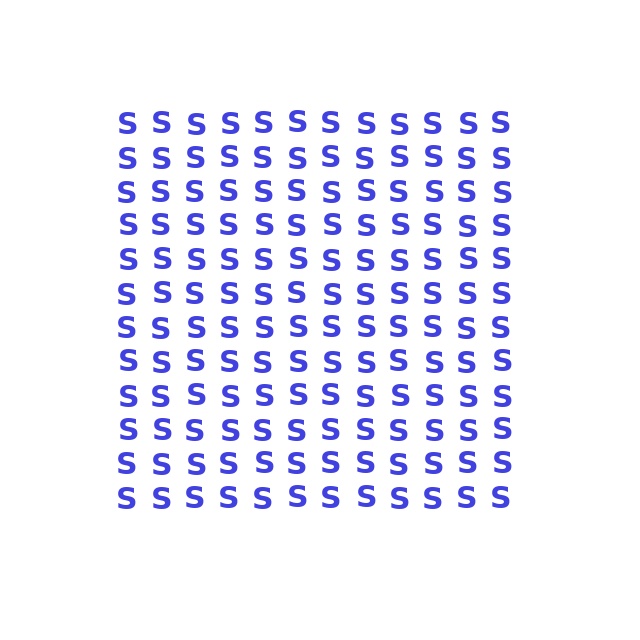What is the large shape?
The large shape is a square.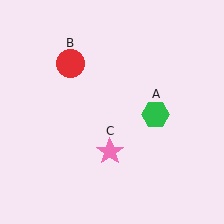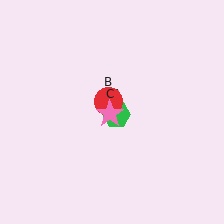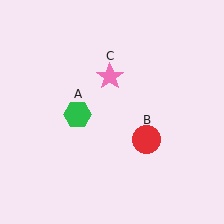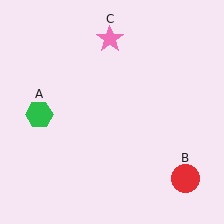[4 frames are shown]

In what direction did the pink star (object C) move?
The pink star (object C) moved up.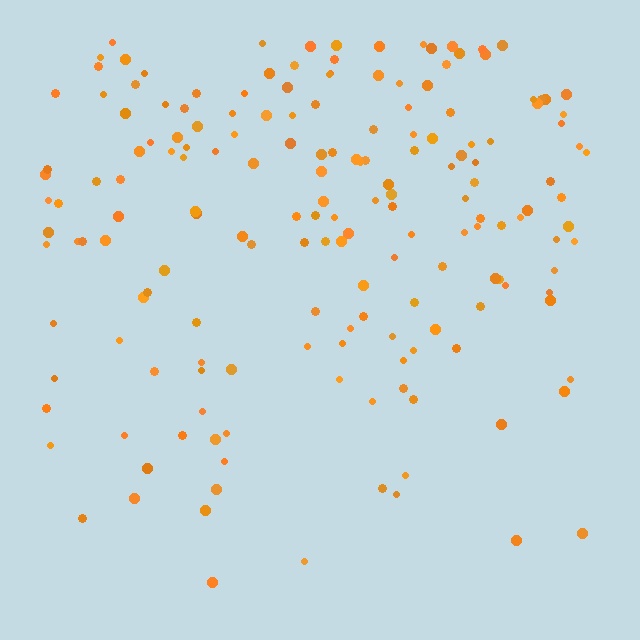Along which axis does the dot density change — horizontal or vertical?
Vertical.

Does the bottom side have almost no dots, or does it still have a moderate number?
Still a moderate number, just noticeably fewer than the top.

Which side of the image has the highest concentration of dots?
The top.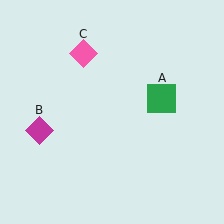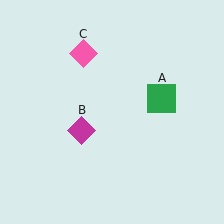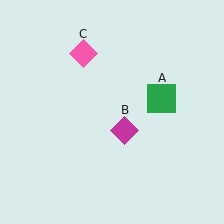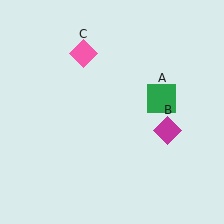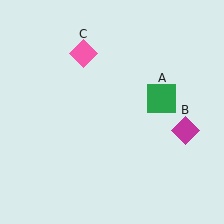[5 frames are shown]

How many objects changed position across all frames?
1 object changed position: magenta diamond (object B).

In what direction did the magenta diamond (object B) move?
The magenta diamond (object B) moved right.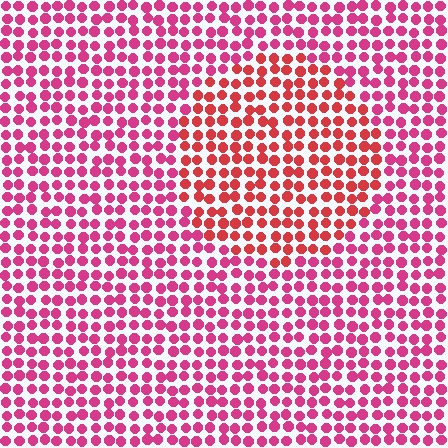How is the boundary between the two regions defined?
The boundary is defined purely by a slight shift in hue (about 27 degrees). Spacing, size, and orientation are identical on both sides.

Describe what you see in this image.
The image is filled with small magenta elements in a uniform arrangement. A circle-shaped region is visible where the elements are tinted to a slightly different hue, forming a subtle color boundary.